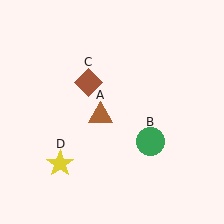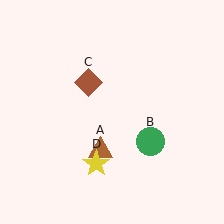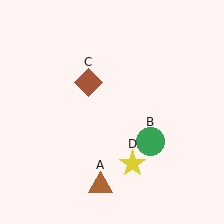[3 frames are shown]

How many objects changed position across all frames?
2 objects changed position: brown triangle (object A), yellow star (object D).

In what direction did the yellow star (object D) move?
The yellow star (object D) moved right.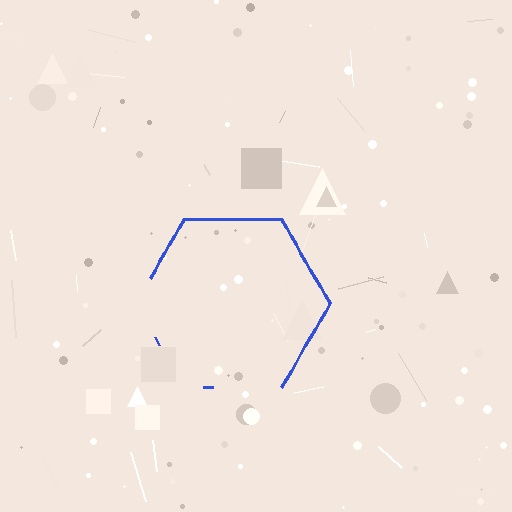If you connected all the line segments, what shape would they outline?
They would outline a hexagon.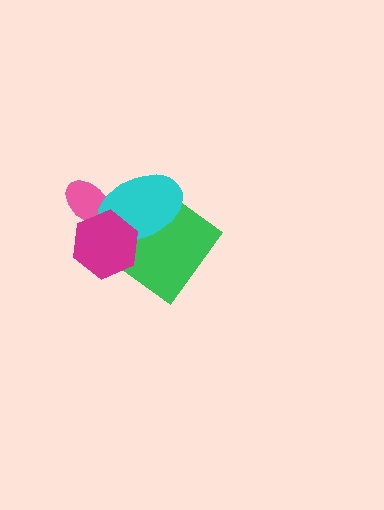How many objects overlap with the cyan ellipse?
3 objects overlap with the cyan ellipse.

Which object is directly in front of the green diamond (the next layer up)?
The cyan ellipse is directly in front of the green diamond.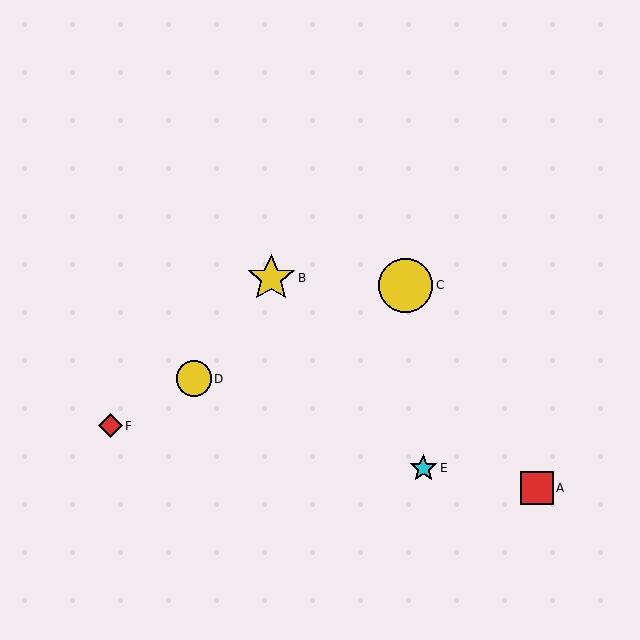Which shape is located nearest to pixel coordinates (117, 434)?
The red diamond (labeled F) at (111, 426) is nearest to that location.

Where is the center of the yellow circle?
The center of the yellow circle is at (194, 379).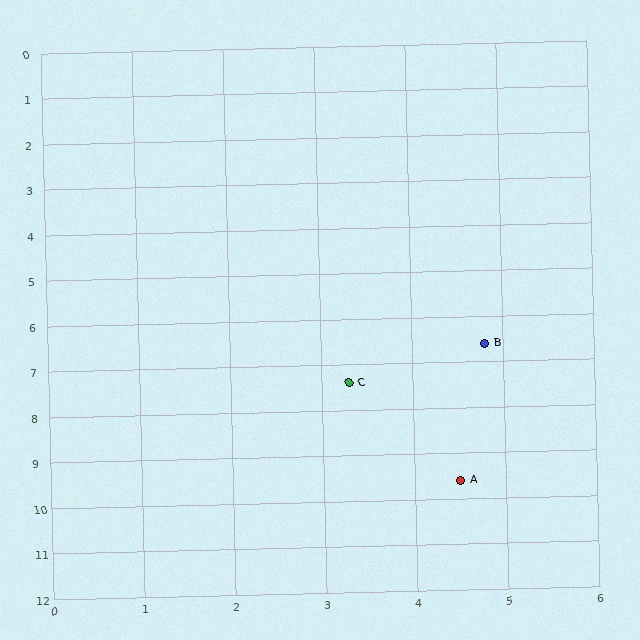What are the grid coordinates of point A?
Point A is at approximately (4.5, 9.6).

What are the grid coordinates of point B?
Point B is at approximately (4.8, 6.6).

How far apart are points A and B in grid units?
Points A and B are about 3.0 grid units apart.